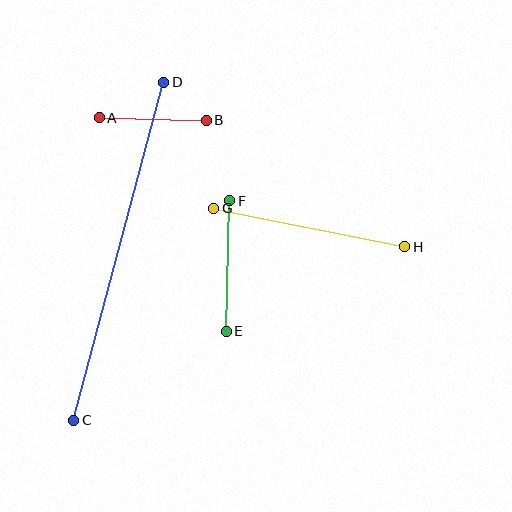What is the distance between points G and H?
The distance is approximately 195 pixels.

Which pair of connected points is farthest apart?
Points C and D are farthest apart.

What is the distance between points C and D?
The distance is approximately 350 pixels.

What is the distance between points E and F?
The distance is approximately 130 pixels.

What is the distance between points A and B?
The distance is approximately 107 pixels.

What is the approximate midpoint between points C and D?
The midpoint is at approximately (119, 251) pixels.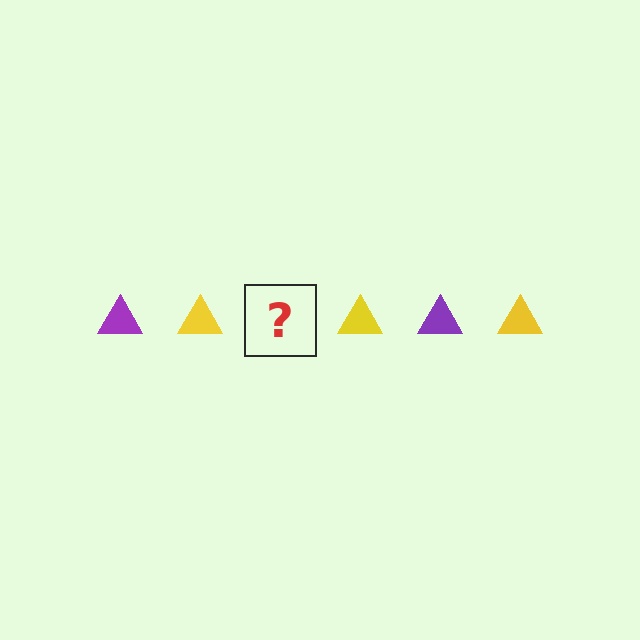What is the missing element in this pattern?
The missing element is a purple triangle.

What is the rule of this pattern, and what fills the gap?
The rule is that the pattern cycles through purple, yellow triangles. The gap should be filled with a purple triangle.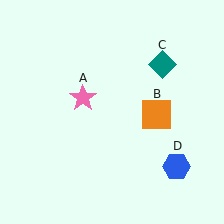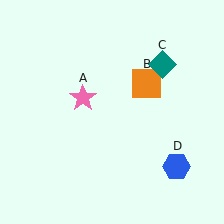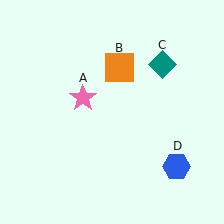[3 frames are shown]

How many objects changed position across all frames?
1 object changed position: orange square (object B).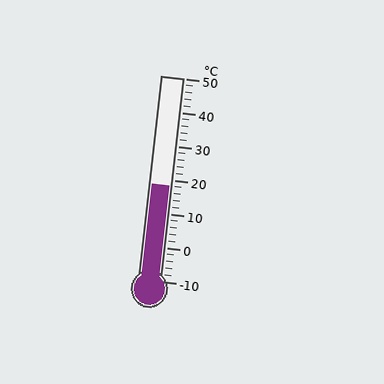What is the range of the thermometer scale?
The thermometer scale ranges from -10°C to 50°C.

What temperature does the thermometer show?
The thermometer shows approximately 18°C.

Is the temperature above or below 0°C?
The temperature is above 0°C.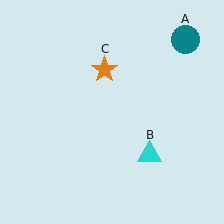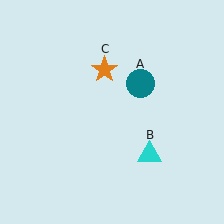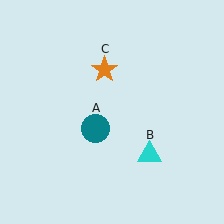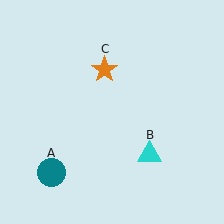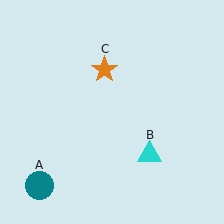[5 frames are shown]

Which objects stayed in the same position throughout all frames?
Cyan triangle (object B) and orange star (object C) remained stationary.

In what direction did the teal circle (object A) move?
The teal circle (object A) moved down and to the left.